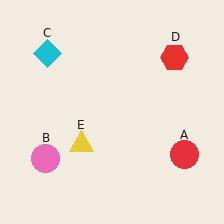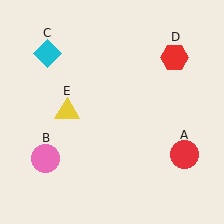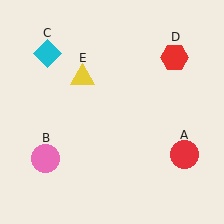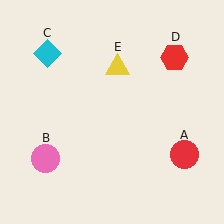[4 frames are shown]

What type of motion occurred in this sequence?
The yellow triangle (object E) rotated clockwise around the center of the scene.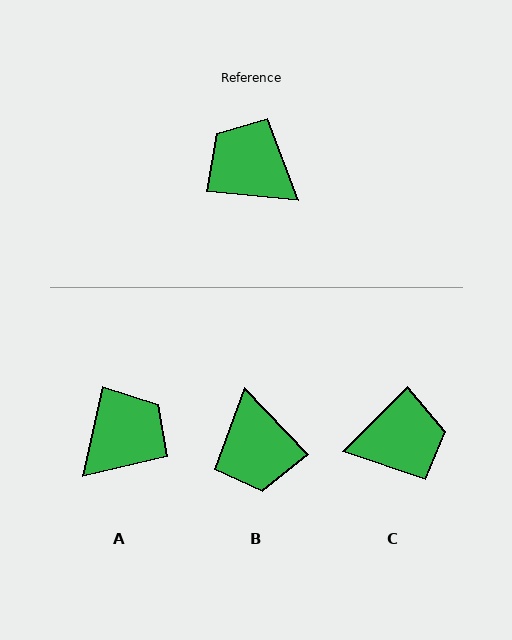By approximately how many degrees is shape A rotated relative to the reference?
Approximately 97 degrees clockwise.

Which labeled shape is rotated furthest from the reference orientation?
B, about 139 degrees away.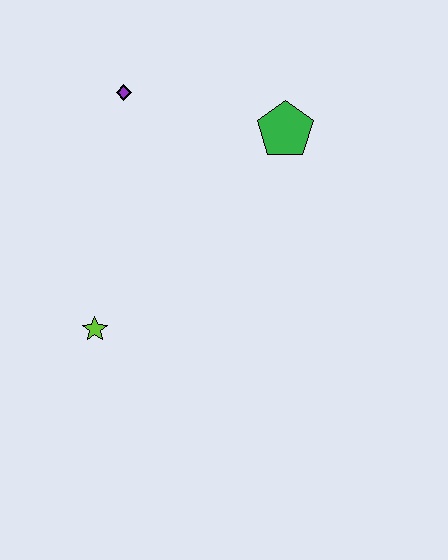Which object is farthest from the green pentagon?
The lime star is farthest from the green pentagon.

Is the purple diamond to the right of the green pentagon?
No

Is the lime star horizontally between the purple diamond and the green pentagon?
No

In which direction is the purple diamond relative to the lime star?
The purple diamond is above the lime star.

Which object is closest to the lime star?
The purple diamond is closest to the lime star.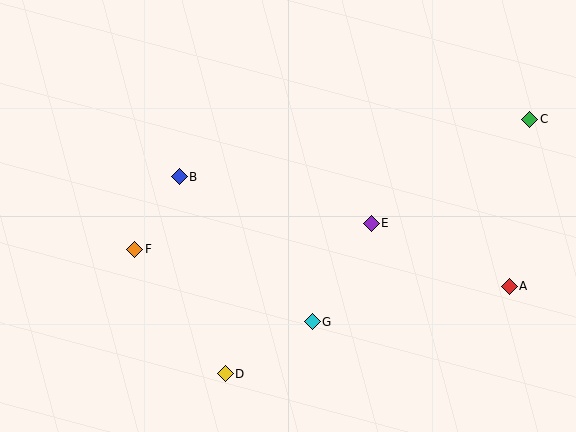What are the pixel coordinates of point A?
Point A is at (509, 286).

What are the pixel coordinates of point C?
Point C is at (530, 119).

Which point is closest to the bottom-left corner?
Point F is closest to the bottom-left corner.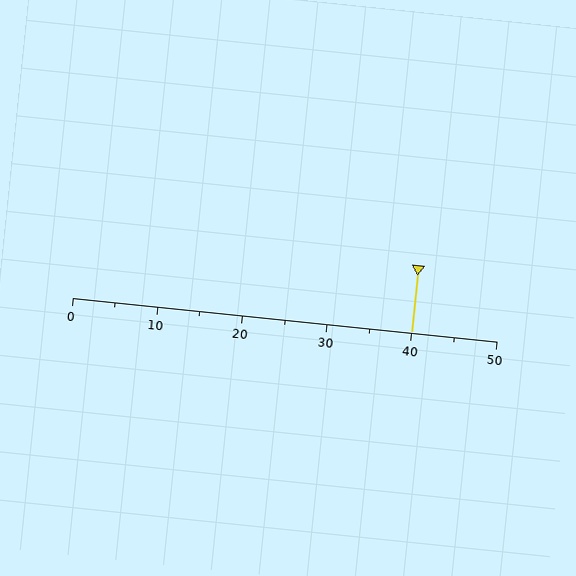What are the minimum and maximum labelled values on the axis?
The axis runs from 0 to 50.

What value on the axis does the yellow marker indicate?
The marker indicates approximately 40.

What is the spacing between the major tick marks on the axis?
The major ticks are spaced 10 apart.